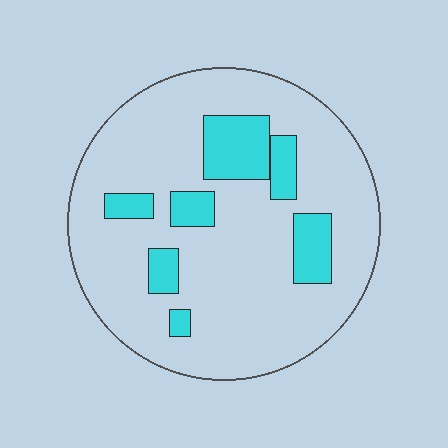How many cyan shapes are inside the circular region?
7.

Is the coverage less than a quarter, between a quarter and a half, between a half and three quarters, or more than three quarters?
Less than a quarter.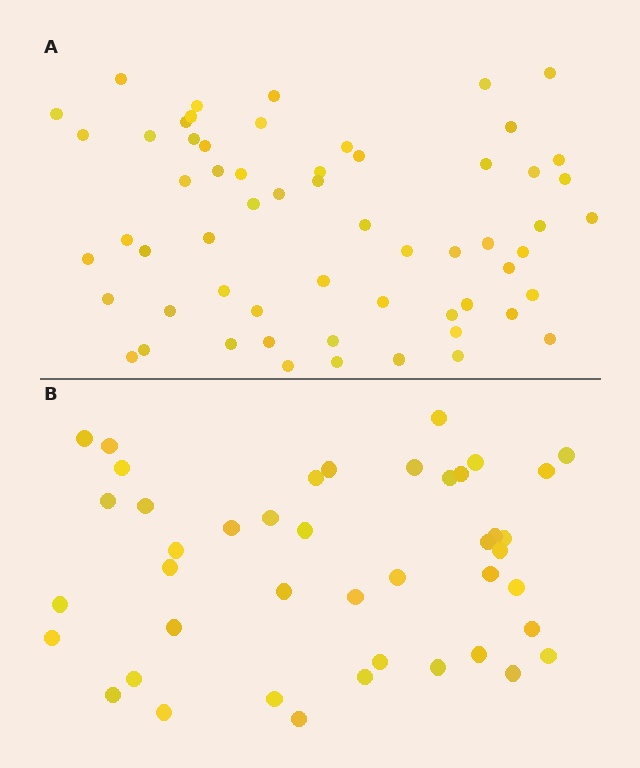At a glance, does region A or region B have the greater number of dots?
Region A (the top region) has more dots.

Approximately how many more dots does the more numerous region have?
Region A has approximately 15 more dots than region B.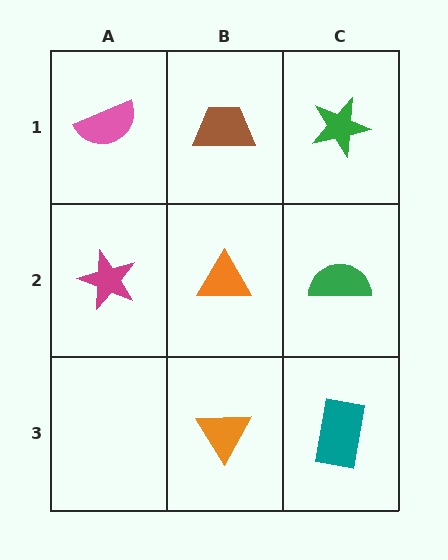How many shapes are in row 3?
2 shapes.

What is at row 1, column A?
A pink semicircle.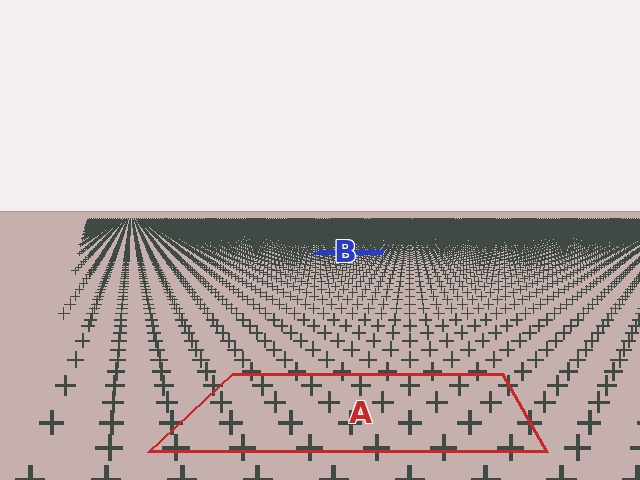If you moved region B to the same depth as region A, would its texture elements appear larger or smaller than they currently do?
They would appear larger. At a closer depth, the same texture elements are projected at a bigger on-screen size.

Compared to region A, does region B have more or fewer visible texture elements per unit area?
Region B has more texture elements per unit area — they are packed more densely because it is farther away.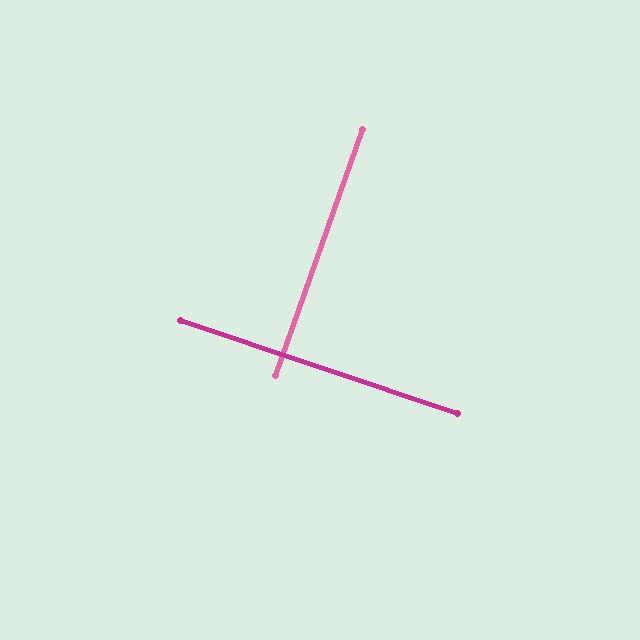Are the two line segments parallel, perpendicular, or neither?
Perpendicular — they meet at approximately 89°.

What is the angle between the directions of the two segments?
Approximately 89 degrees.